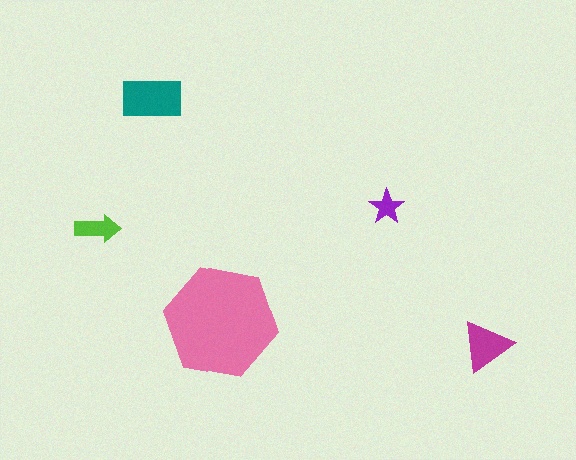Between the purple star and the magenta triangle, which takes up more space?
The magenta triangle.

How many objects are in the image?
There are 5 objects in the image.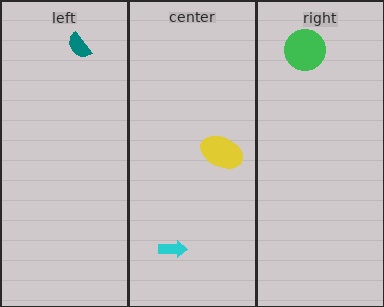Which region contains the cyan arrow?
The center region.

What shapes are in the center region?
The cyan arrow, the yellow ellipse.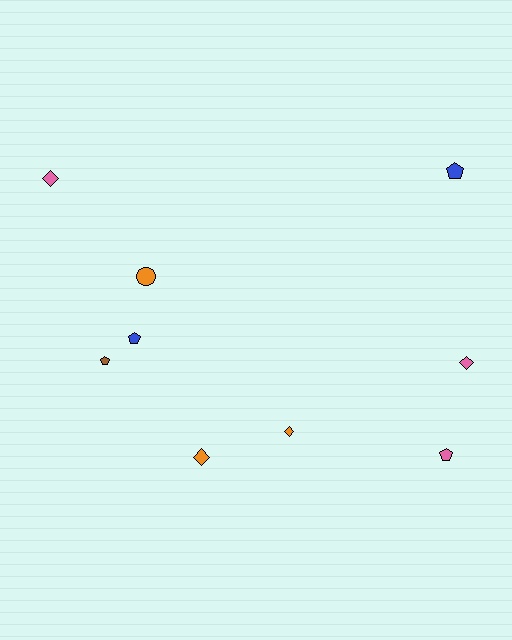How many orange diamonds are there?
There are 2 orange diamonds.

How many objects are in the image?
There are 9 objects.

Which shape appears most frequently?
Diamond, with 4 objects.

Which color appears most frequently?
Orange, with 3 objects.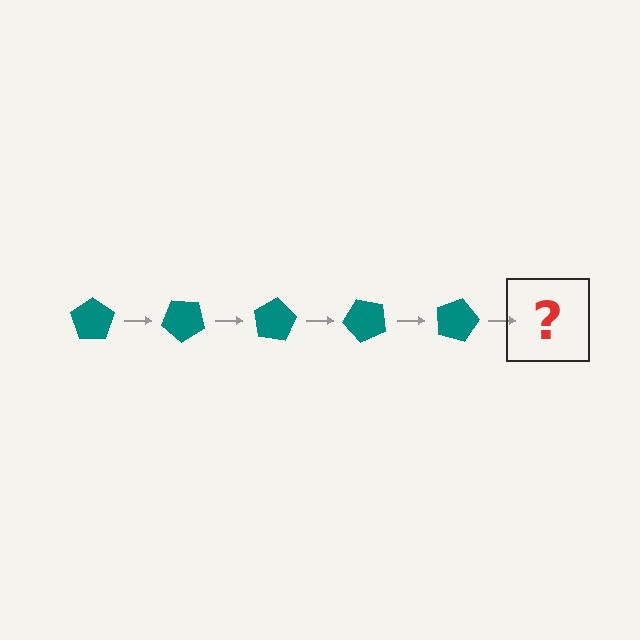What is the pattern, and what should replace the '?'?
The pattern is that the pentagon rotates 40 degrees each step. The '?' should be a teal pentagon rotated 200 degrees.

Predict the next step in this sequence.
The next step is a teal pentagon rotated 200 degrees.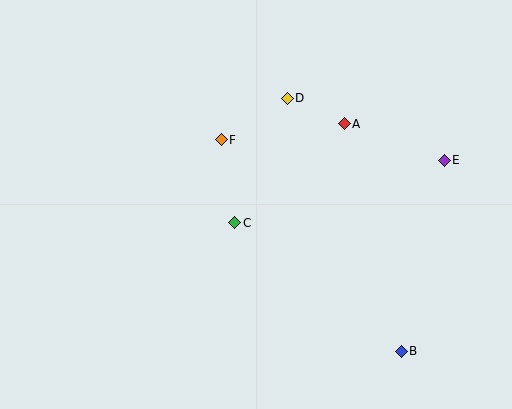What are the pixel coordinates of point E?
Point E is at (444, 160).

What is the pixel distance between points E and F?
The distance between E and F is 224 pixels.